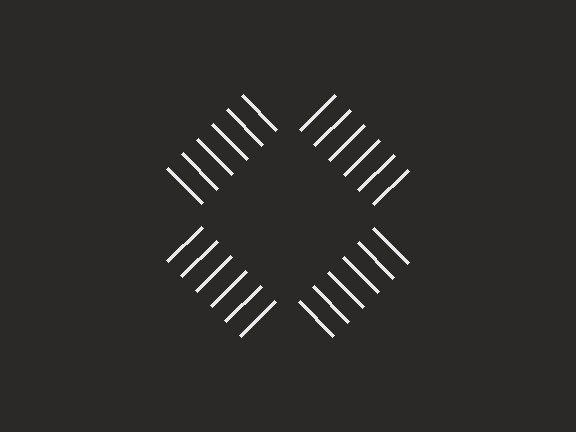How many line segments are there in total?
24 — 6 along each of the 4 edges.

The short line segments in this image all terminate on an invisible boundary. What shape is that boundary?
An illusory square — the line segments terminate on its edges but no continuous stroke is drawn.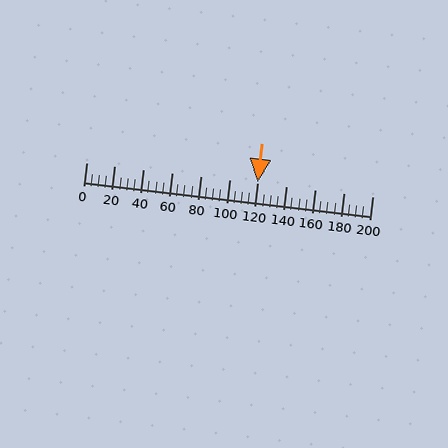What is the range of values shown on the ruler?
The ruler shows values from 0 to 200.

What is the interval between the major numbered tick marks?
The major tick marks are spaced 20 units apart.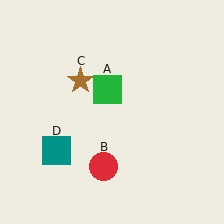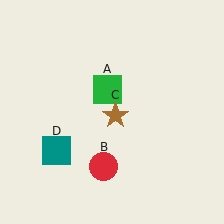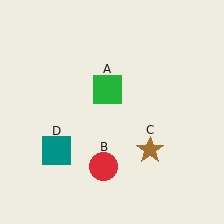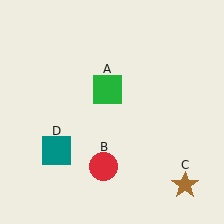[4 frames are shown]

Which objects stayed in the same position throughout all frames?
Green square (object A) and red circle (object B) and teal square (object D) remained stationary.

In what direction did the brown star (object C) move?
The brown star (object C) moved down and to the right.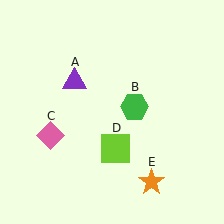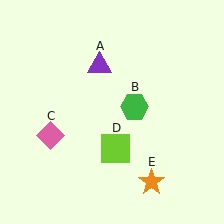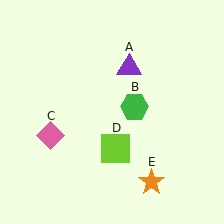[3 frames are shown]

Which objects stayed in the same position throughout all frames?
Green hexagon (object B) and pink diamond (object C) and lime square (object D) and orange star (object E) remained stationary.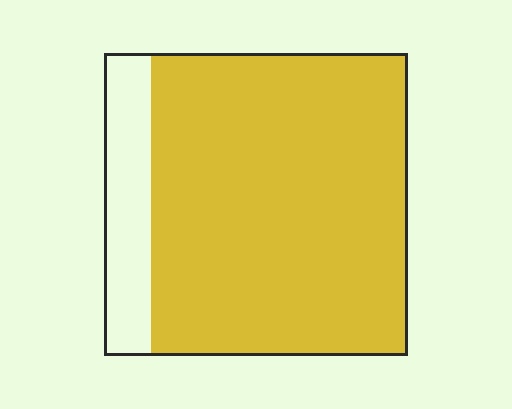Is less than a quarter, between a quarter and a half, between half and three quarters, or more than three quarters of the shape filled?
More than three quarters.